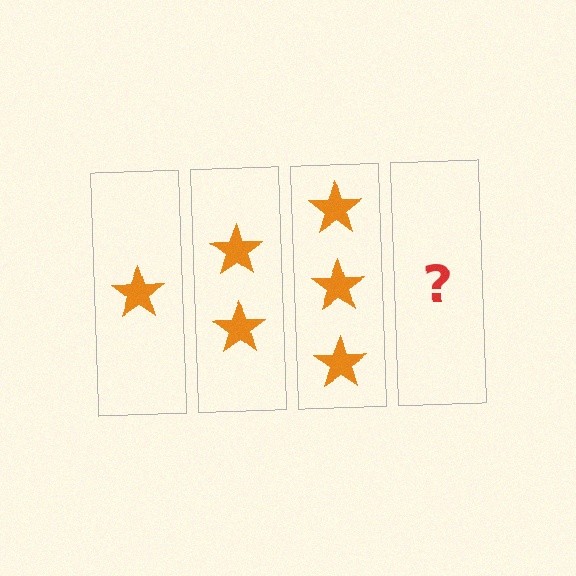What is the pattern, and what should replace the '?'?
The pattern is that each step adds one more star. The '?' should be 4 stars.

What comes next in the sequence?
The next element should be 4 stars.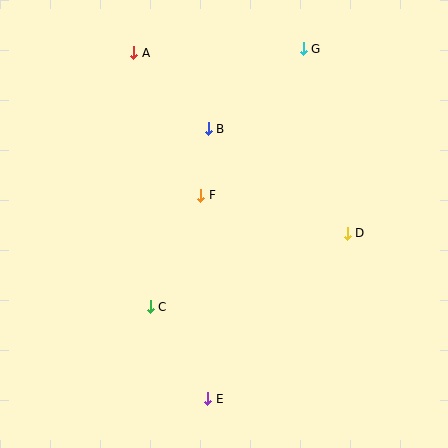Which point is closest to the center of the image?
Point F at (201, 195) is closest to the center.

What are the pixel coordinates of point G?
Point G is at (303, 49).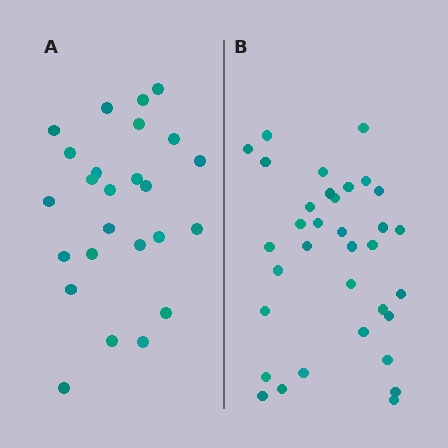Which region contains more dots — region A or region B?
Region B (the right region) has more dots.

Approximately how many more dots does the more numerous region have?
Region B has roughly 8 or so more dots than region A.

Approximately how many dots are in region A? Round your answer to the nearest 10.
About 20 dots. (The exact count is 25, which rounds to 20.)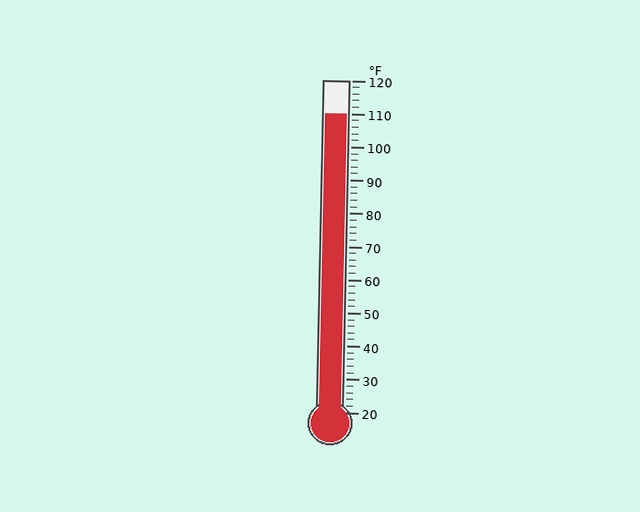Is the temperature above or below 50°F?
The temperature is above 50°F.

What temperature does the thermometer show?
The thermometer shows approximately 110°F.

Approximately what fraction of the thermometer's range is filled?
The thermometer is filled to approximately 90% of its range.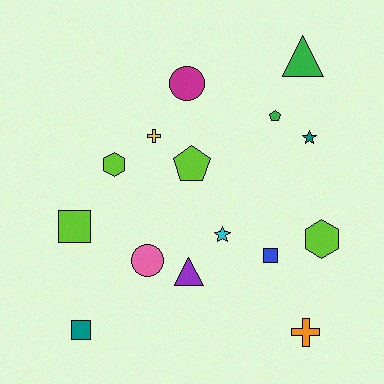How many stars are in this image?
There are 2 stars.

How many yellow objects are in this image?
There is 1 yellow object.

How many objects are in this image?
There are 15 objects.